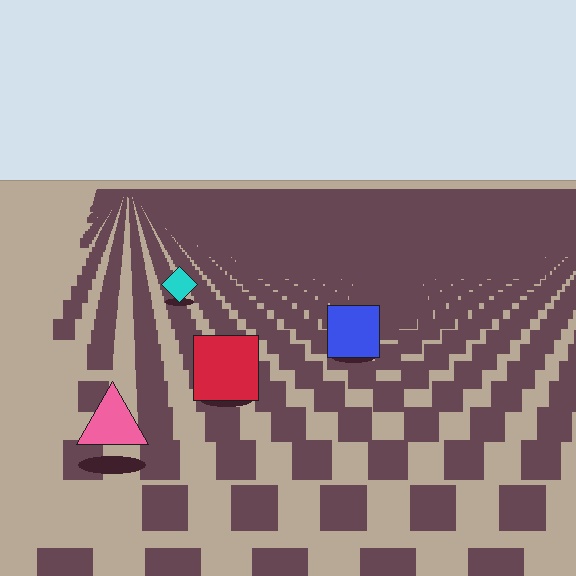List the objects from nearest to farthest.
From nearest to farthest: the pink triangle, the red square, the blue square, the cyan diamond.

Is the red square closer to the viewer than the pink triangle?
No. The pink triangle is closer — you can tell from the texture gradient: the ground texture is coarser near it.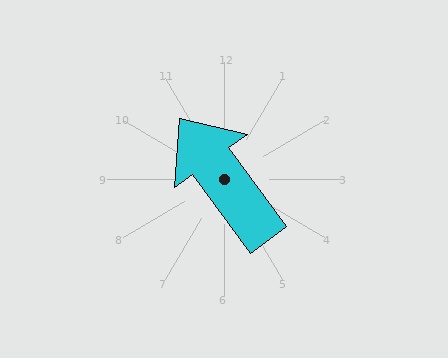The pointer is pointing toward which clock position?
Roughly 11 o'clock.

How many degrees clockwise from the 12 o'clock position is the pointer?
Approximately 324 degrees.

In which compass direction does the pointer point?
Northwest.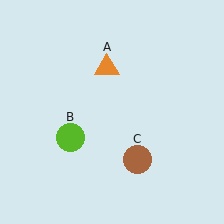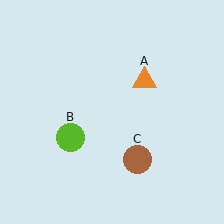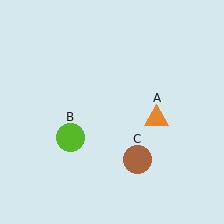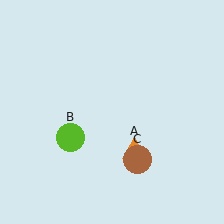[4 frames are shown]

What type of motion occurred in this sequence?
The orange triangle (object A) rotated clockwise around the center of the scene.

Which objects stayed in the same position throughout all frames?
Lime circle (object B) and brown circle (object C) remained stationary.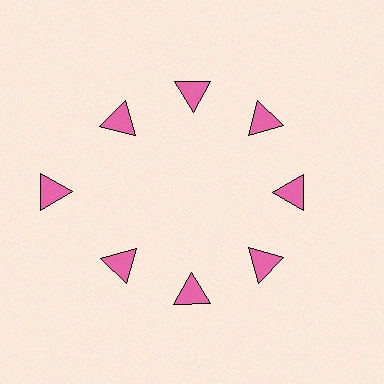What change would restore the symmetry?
The symmetry would be restored by moving it inward, back onto the ring so that all 8 triangles sit at equal angles and equal distance from the center.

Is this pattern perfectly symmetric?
No. The 8 pink triangles are arranged in a ring, but one element near the 9 o'clock position is pushed outward from the center, breaking the 8-fold rotational symmetry.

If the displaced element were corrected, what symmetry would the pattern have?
It would have 8-fold rotational symmetry — the pattern would map onto itself every 45 degrees.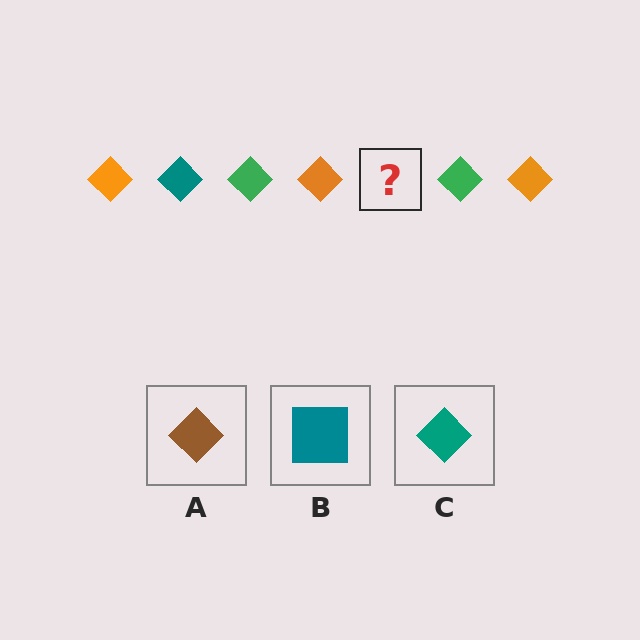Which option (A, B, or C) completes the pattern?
C.